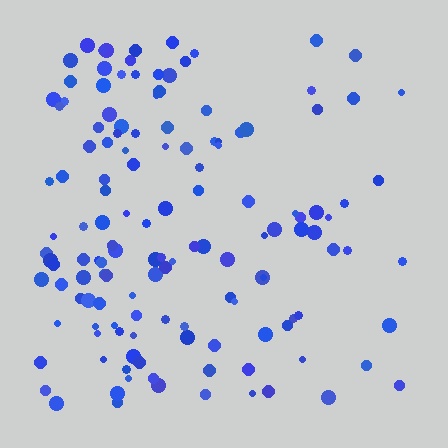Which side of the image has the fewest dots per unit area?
The right.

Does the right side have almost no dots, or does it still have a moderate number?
Still a moderate number, just noticeably fewer than the left.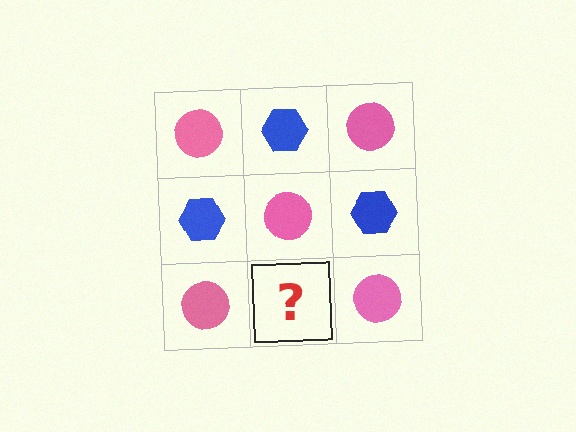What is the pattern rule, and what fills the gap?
The rule is that it alternates pink circle and blue hexagon in a checkerboard pattern. The gap should be filled with a blue hexagon.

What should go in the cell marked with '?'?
The missing cell should contain a blue hexagon.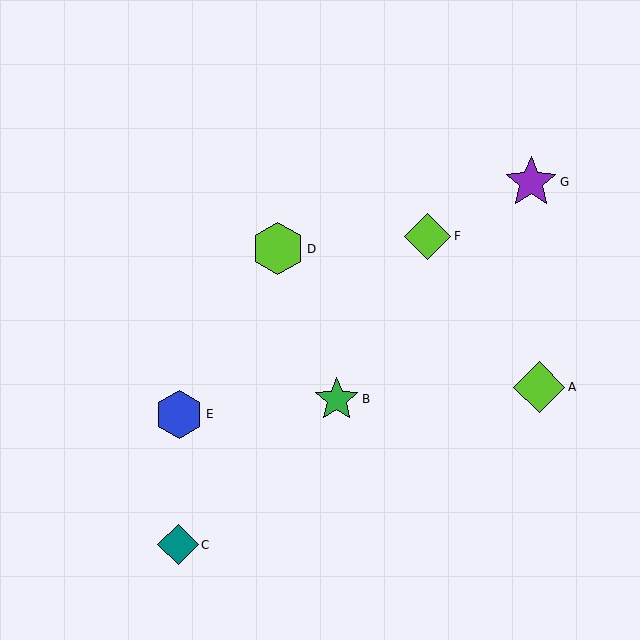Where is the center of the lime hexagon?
The center of the lime hexagon is at (278, 249).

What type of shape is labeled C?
Shape C is a teal diamond.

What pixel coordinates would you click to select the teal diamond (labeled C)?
Click at (178, 545) to select the teal diamond C.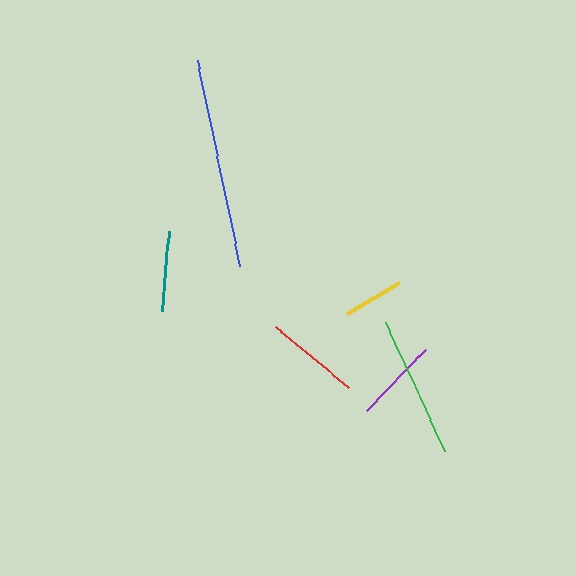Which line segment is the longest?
The blue line is the longest at approximately 211 pixels.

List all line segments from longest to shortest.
From longest to shortest: blue, green, red, purple, teal, yellow.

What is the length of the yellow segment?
The yellow segment is approximately 61 pixels long.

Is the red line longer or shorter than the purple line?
The red line is longer than the purple line.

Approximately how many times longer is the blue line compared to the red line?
The blue line is approximately 2.2 times the length of the red line.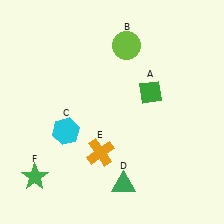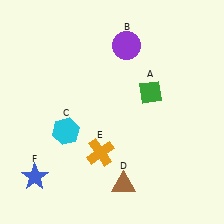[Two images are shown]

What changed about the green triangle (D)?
In Image 1, D is green. In Image 2, it changed to brown.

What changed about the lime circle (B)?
In Image 1, B is lime. In Image 2, it changed to purple.